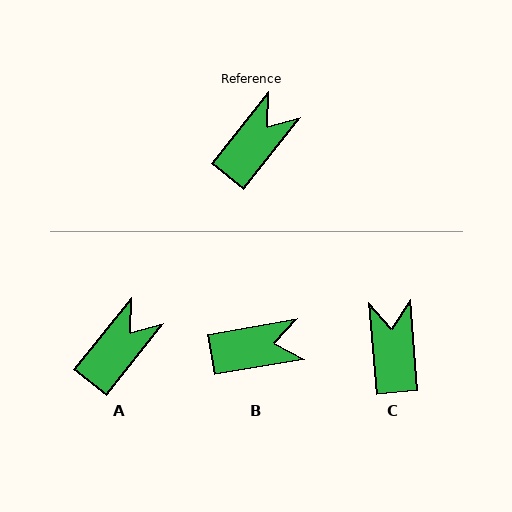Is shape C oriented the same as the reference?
No, it is off by about 43 degrees.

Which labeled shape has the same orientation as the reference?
A.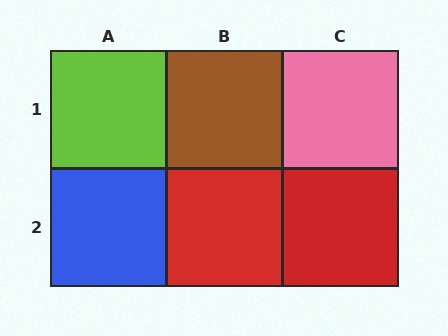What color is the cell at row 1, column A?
Lime.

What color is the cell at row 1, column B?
Brown.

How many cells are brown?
1 cell is brown.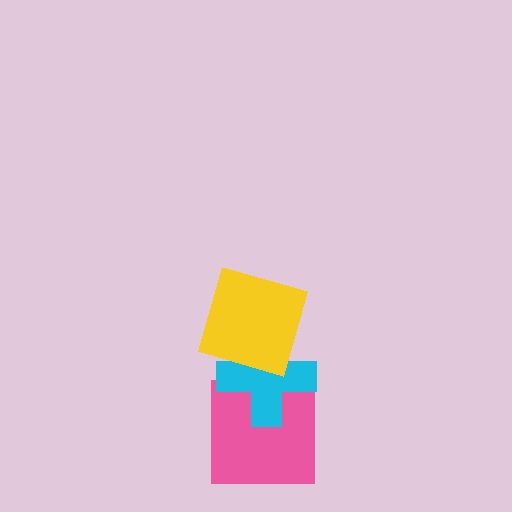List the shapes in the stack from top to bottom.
From top to bottom: the yellow square, the cyan cross, the pink square.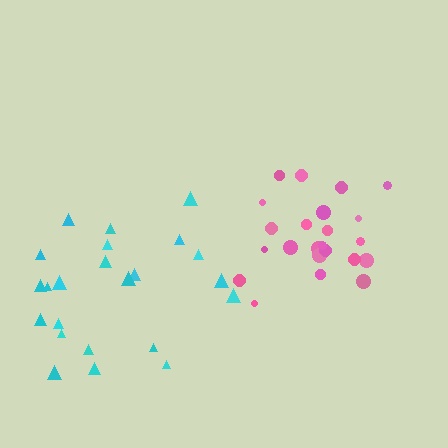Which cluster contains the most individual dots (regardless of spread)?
Cyan (24).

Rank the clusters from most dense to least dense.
pink, cyan.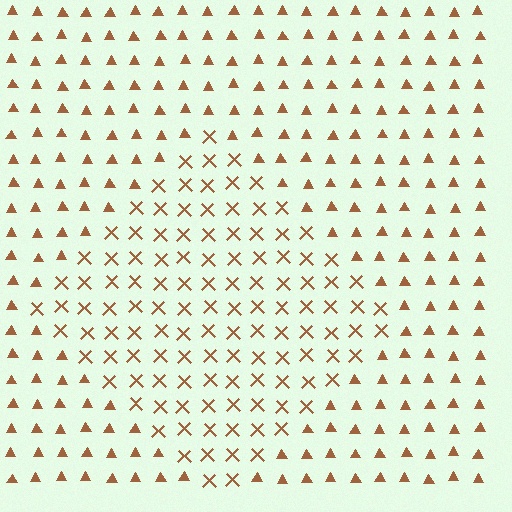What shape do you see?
I see a diamond.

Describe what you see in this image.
The image is filled with small brown elements arranged in a uniform grid. A diamond-shaped region contains X marks, while the surrounding area contains triangles. The boundary is defined purely by the change in element shape.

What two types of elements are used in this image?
The image uses X marks inside the diamond region and triangles outside it.